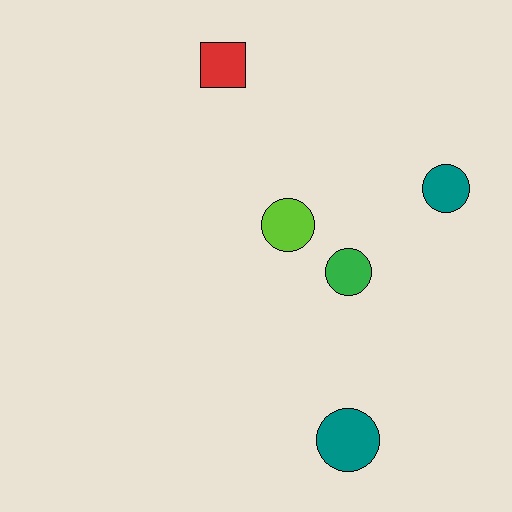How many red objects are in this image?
There is 1 red object.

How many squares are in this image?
There is 1 square.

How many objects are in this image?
There are 5 objects.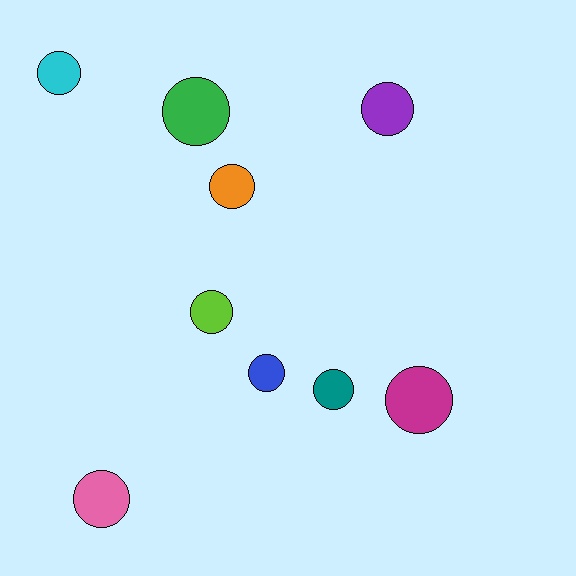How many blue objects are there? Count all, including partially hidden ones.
There is 1 blue object.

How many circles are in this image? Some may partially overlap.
There are 9 circles.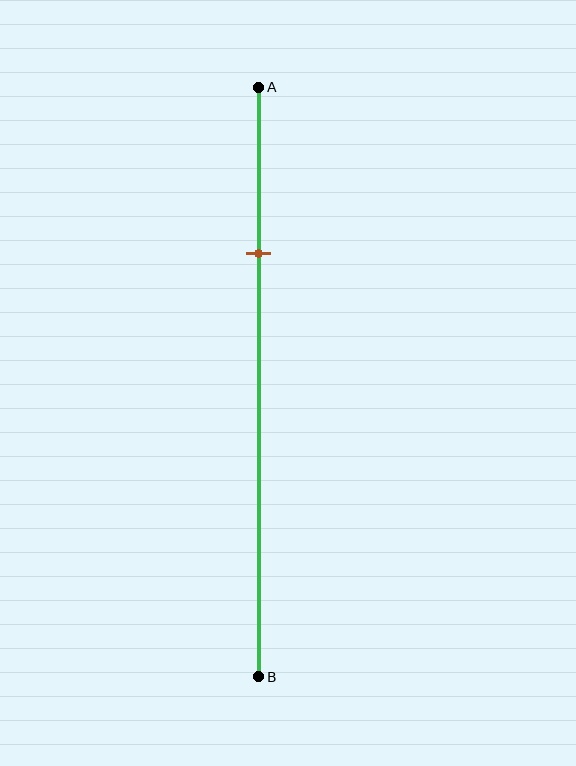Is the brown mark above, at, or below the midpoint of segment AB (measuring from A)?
The brown mark is above the midpoint of segment AB.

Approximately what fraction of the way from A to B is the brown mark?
The brown mark is approximately 30% of the way from A to B.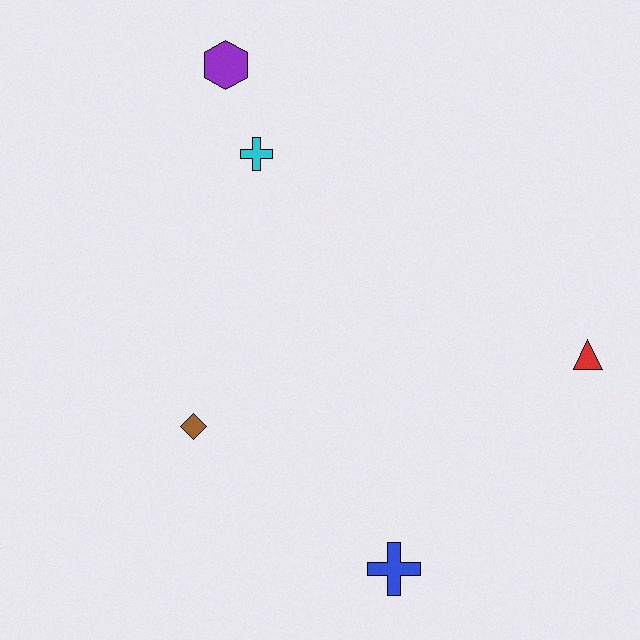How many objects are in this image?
There are 5 objects.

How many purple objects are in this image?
There is 1 purple object.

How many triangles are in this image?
There is 1 triangle.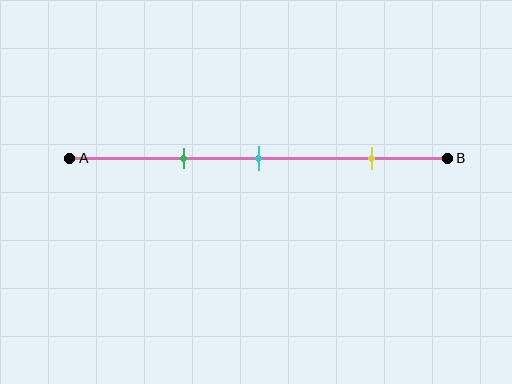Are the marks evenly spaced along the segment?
No, the marks are not evenly spaced.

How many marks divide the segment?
There are 3 marks dividing the segment.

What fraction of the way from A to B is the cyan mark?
The cyan mark is approximately 50% (0.5) of the way from A to B.